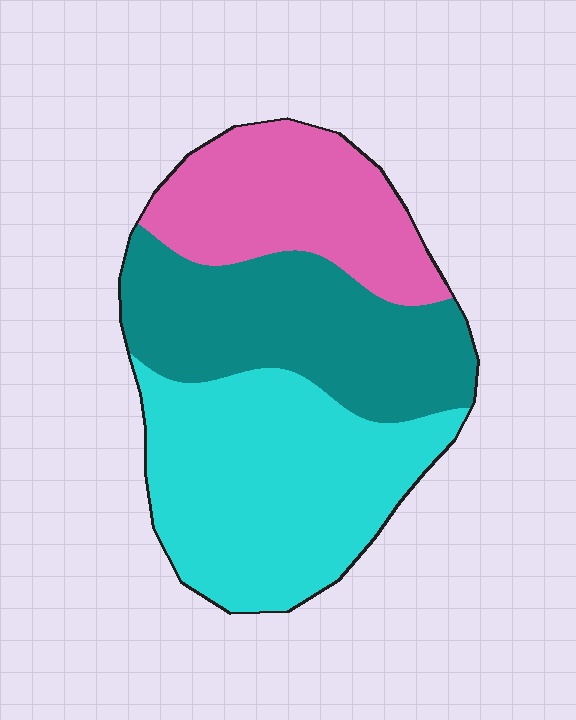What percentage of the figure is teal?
Teal covers roughly 35% of the figure.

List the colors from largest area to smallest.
From largest to smallest: cyan, teal, pink.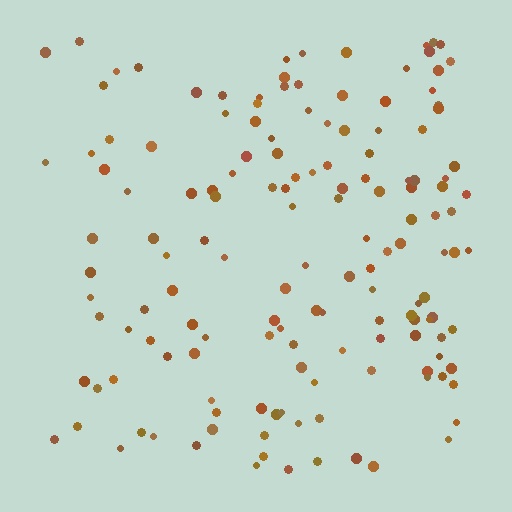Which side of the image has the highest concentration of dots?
The right.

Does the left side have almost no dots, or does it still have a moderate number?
Still a moderate number, just noticeably fewer than the right.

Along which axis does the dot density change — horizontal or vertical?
Horizontal.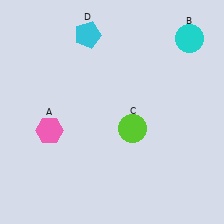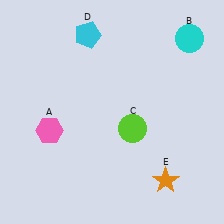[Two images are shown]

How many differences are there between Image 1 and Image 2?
There is 1 difference between the two images.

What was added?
An orange star (E) was added in Image 2.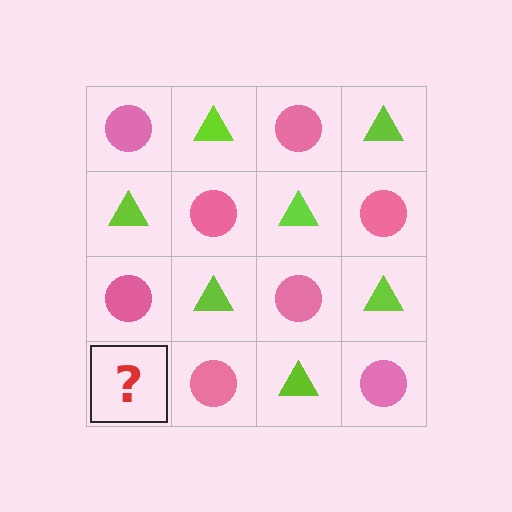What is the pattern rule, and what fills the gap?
The rule is that it alternates pink circle and lime triangle in a checkerboard pattern. The gap should be filled with a lime triangle.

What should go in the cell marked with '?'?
The missing cell should contain a lime triangle.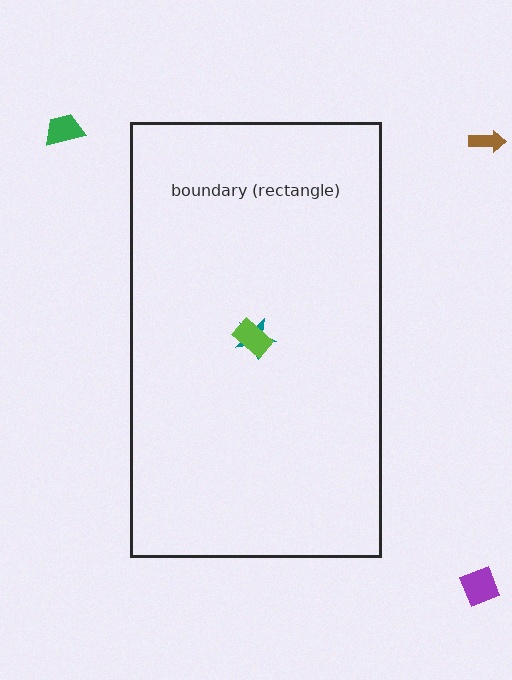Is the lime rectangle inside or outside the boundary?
Inside.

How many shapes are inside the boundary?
2 inside, 3 outside.